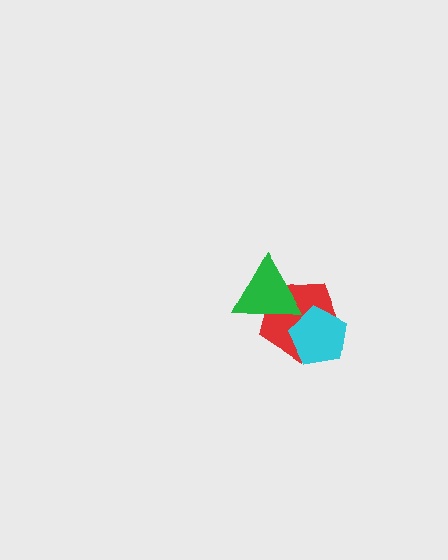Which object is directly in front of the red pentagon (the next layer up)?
The green triangle is directly in front of the red pentagon.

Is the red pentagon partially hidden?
Yes, it is partially covered by another shape.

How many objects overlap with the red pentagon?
2 objects overlap with the red pentagon.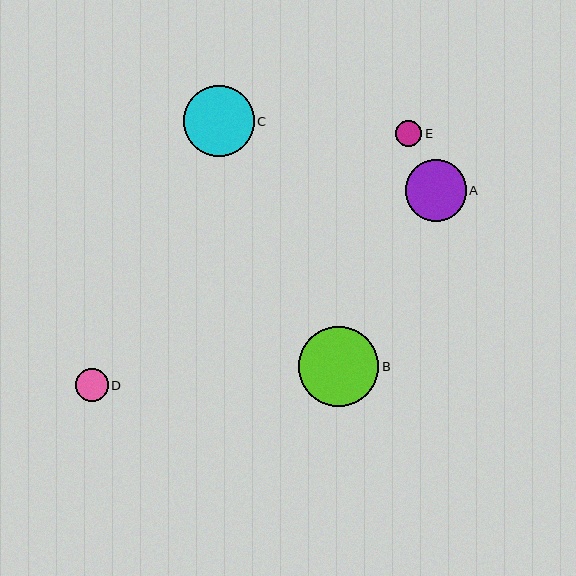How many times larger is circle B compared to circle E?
Circle B is approximately 3.0 times the size of circle E.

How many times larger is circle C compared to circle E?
Circle C is approximately 2.7 times the size of circle E.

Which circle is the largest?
Circle B is the largest with a size of approximately 81 pixels.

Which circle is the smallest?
Circle E is the smallest with a size of approximately 27 pixels.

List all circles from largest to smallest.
From largest to smallest: B, C, A, D, E.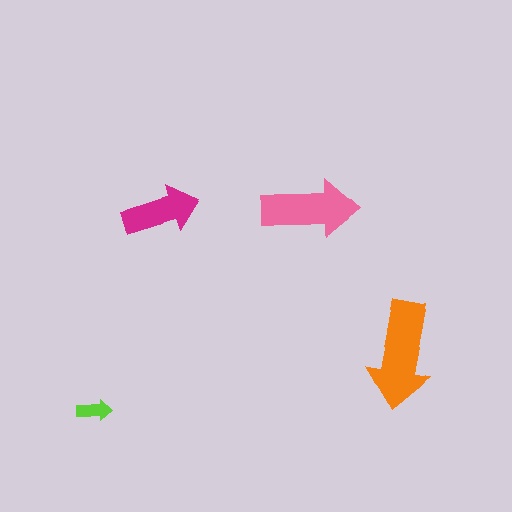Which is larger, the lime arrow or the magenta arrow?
The magenta one.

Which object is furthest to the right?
The orange arrow is rightmost.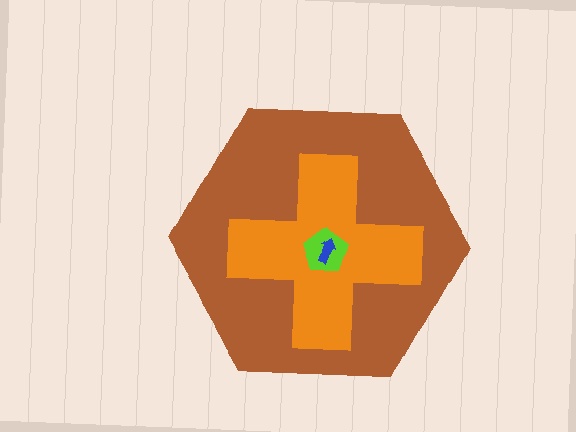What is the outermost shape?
The brown hexagon.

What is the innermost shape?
The blue arrow.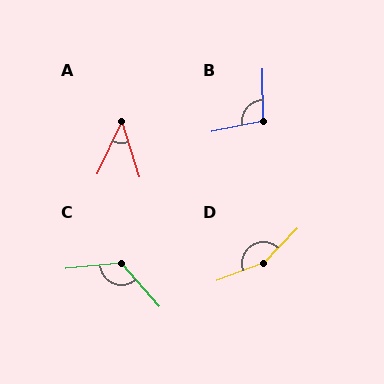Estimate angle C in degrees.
Approximately 125 degrees.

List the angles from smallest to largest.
A (43°), B (101°), C (125°), D (154°).